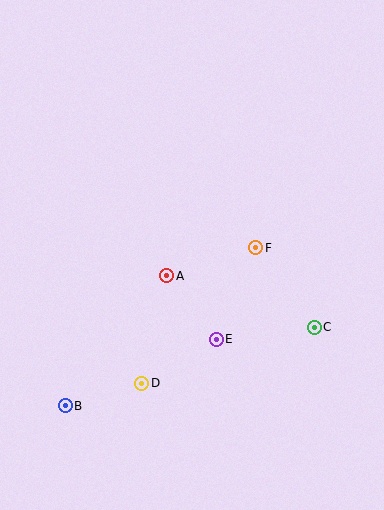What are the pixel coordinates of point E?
Point E is at (216, 339).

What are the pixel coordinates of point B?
Point B is at (65, 406).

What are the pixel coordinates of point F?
Point F is at (256, 248).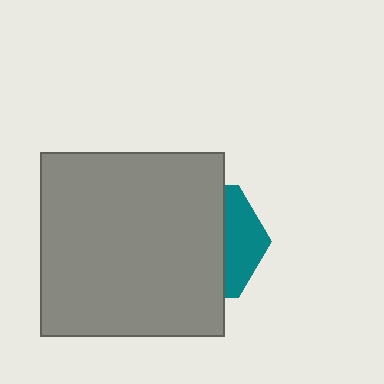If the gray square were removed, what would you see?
You would see the complete teal hexagon.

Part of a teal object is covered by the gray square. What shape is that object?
It is a hexagon.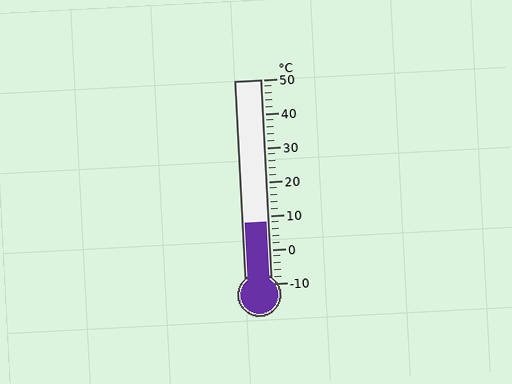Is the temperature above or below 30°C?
The temperature is below 30°C.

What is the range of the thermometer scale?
The thermometer scale ranges from -10°C to 50°C.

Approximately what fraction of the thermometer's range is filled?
The thermometer is filled to approximately 30% of its range.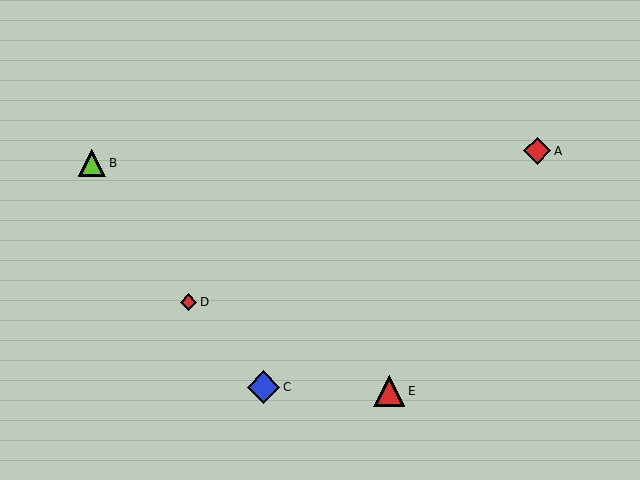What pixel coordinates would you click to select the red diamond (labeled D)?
Click at (188, 302) to select the red diamond D.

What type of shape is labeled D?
Shape D is a red diamond.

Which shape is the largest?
The blue diamond (labeled C) is the largest.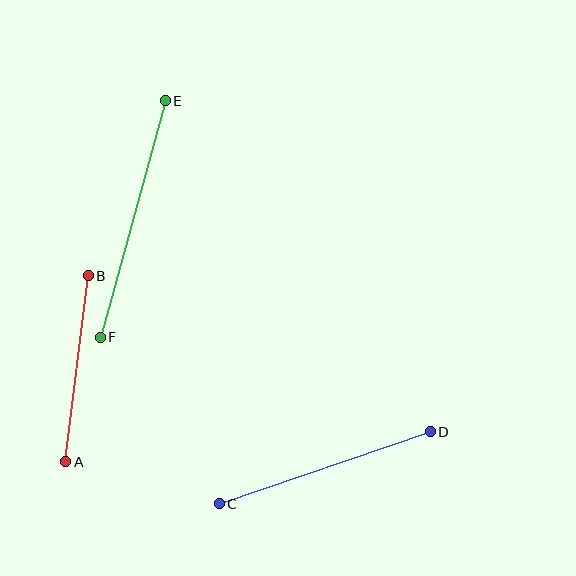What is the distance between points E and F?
The distance is approximately 245 pixels.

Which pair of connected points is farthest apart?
Points E and F are farthest apart.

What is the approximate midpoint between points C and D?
The midpoint is at approximately (325, 468) pixels.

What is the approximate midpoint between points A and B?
The midpoint is at approximately (77, 369) pixels.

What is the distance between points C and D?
The distance is approximately 223 pixels.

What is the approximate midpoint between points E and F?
The midpoint is at approximately (133, 219) pixels.